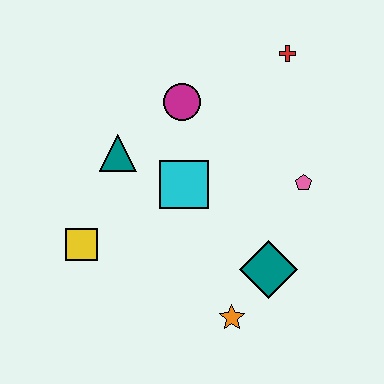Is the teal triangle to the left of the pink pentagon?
Yes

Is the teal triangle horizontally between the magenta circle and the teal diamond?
No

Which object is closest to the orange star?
The teal diamond is closest to the orange star.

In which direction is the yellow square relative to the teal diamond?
The yellow square is to the left of the teal diamond.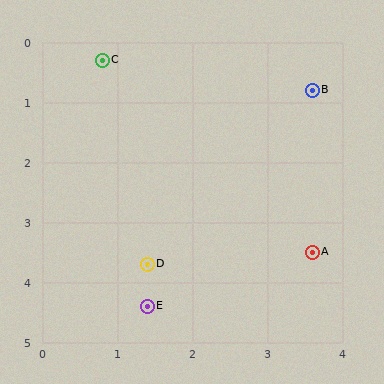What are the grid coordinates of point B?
Point B is at approximately (3.6, 0.8).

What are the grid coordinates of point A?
Point A is at approximately (3.6, 3.5).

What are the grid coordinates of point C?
Point C is at approximately (0.8, 0.3).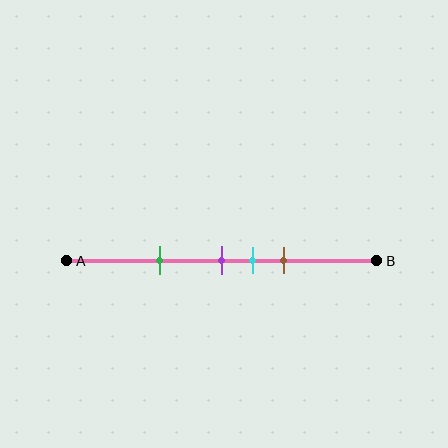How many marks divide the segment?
There are 4 marks dividing the segment.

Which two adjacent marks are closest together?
The purple and cyan marks are the closest adjacent pair.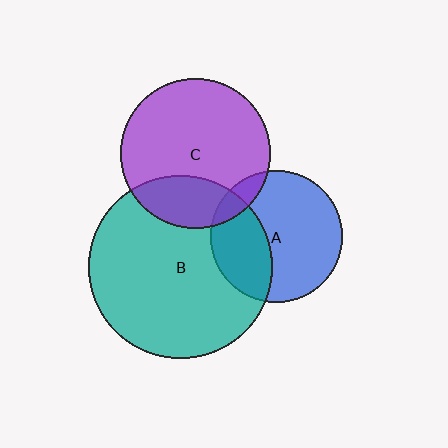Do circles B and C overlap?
Yes.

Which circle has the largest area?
Circle B (teal).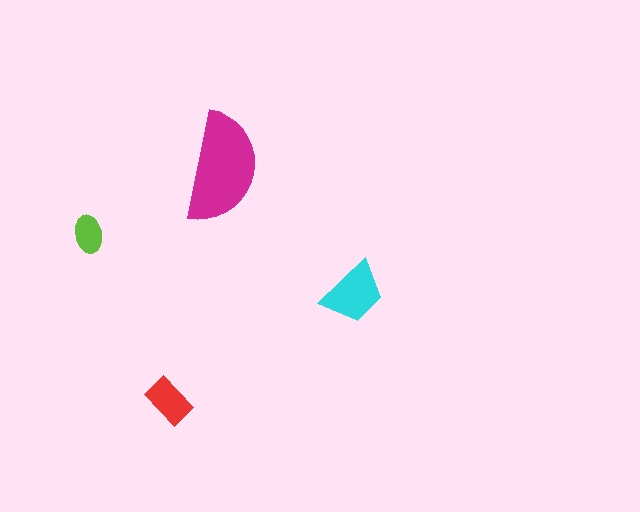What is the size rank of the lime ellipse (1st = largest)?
4th.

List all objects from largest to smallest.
The magenta semicircle, the cyan trapezoid, the red rectangle, the lime ellipse.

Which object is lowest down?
The red rectangle is bottommost.